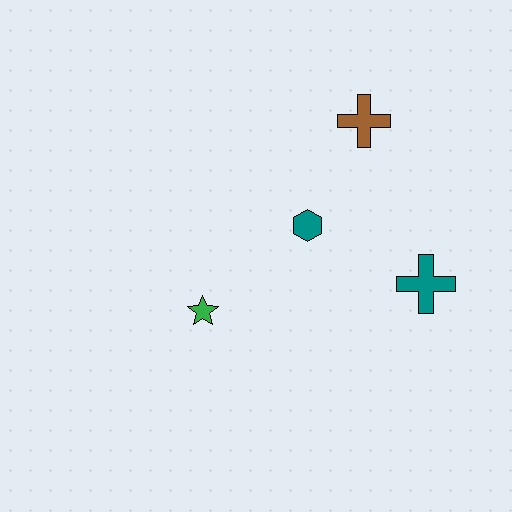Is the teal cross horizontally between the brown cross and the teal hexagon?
No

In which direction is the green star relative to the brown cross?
The green star is below the brown cross.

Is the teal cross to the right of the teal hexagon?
Yes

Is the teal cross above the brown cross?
No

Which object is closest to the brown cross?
The teal hexagon is closest to the brown cross.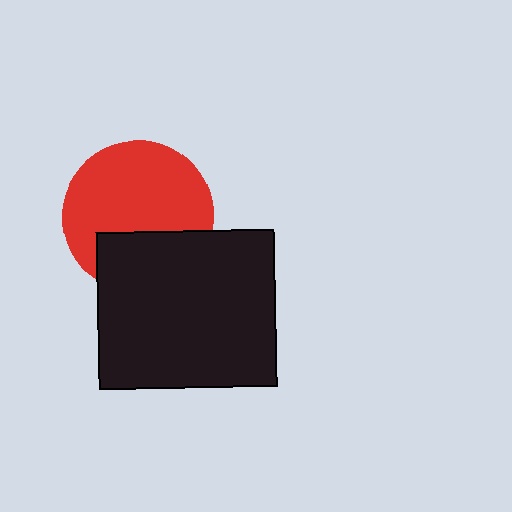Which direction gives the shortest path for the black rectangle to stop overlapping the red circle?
Moving down gives the shortest separation.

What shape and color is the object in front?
The object in front is a black rectangle.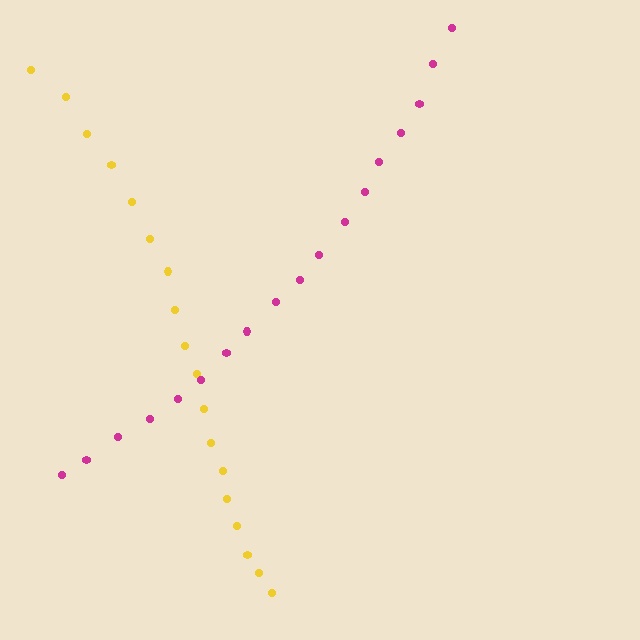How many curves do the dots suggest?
There are 2 distinct paths.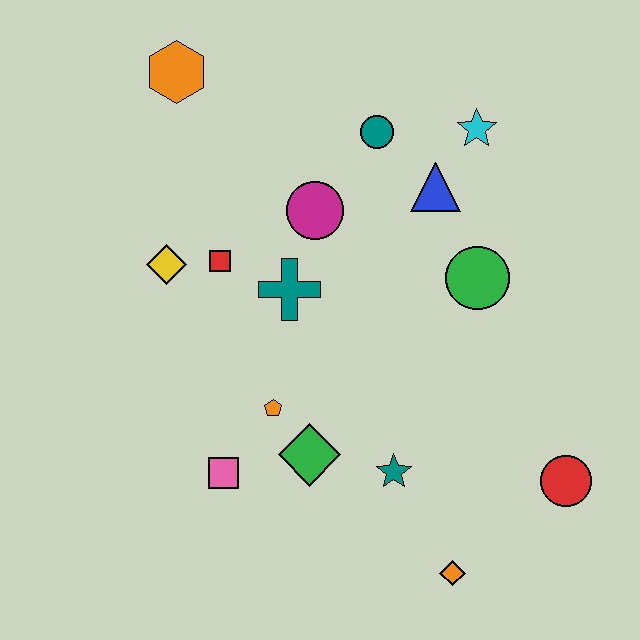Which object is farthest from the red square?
The red circle is farthest from the red square.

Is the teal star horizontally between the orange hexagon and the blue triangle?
Yes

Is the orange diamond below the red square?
Yes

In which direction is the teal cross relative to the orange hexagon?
The teal cross is below the orange hexagon.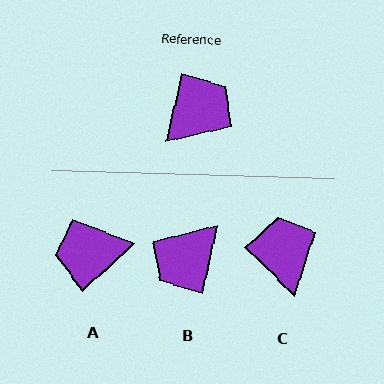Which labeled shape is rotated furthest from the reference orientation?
B, about 179 degrees away.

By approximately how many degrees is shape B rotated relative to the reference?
Approximately 179 degrees clockwise.